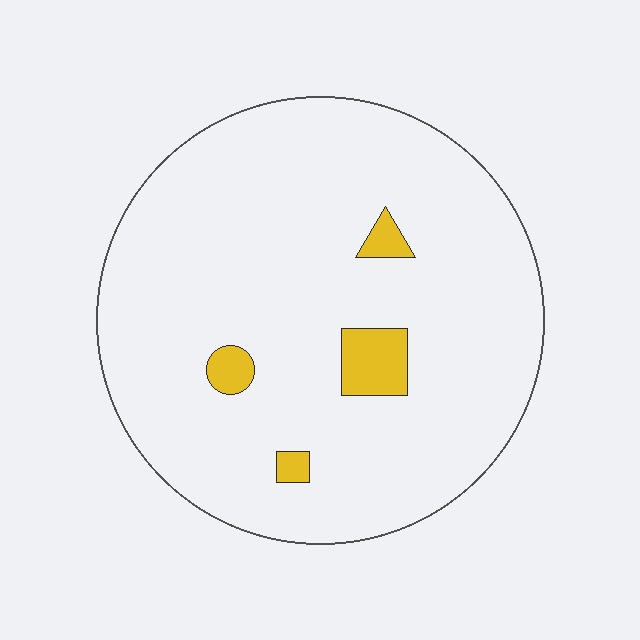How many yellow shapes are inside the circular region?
4.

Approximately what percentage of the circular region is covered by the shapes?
Approximately 5%.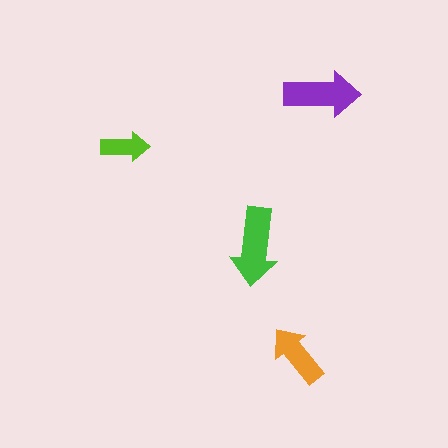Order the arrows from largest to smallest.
the green one, the purple one, the orange one, the lime one.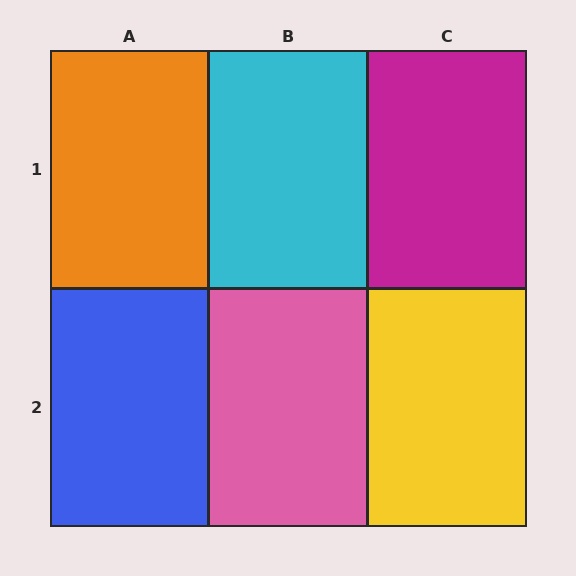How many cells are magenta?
1 cell is magenta.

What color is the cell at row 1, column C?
Magenta.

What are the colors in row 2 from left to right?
Blue, pink, yellow.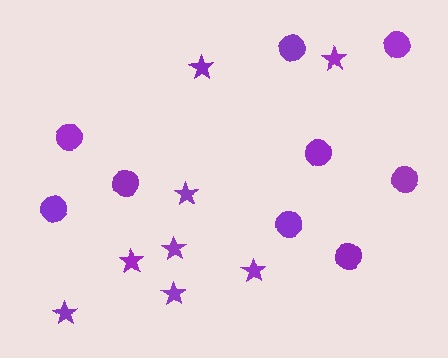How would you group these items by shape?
There are 2 groups: one group of stars (8) and one group of circles (9).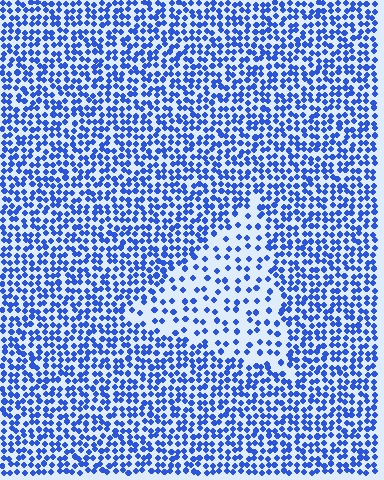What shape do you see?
I see a triangle.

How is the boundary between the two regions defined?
The boundary is defined by a change in element density (approximately 2.3x ratio). All elements are the same color, size, and shape.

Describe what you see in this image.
The image contains small blue elements arranged at two different densities. A triangle-shaped region is visible where the elements are less densely packed than the surrounding area.